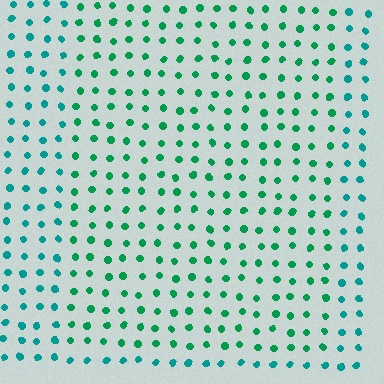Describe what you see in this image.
The image is filled with small teal elements in a uniform arrangement. A rectangle-shaped region is visible where the elements are tinted to a slightly different hue, forming a subtle color boundary.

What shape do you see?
I see a rectangle.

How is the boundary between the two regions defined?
The boundary is defined purely by a slight shift in hue (about 27 degrees). Spacing, size, and orientation are identical on both sides.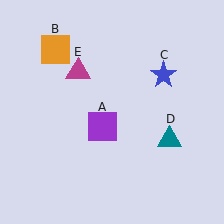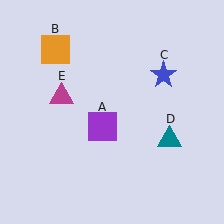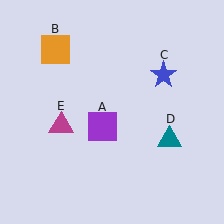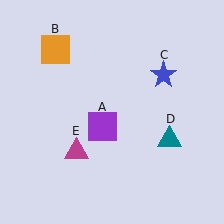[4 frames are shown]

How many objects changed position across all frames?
1 object changed position: magenta triangle (object E).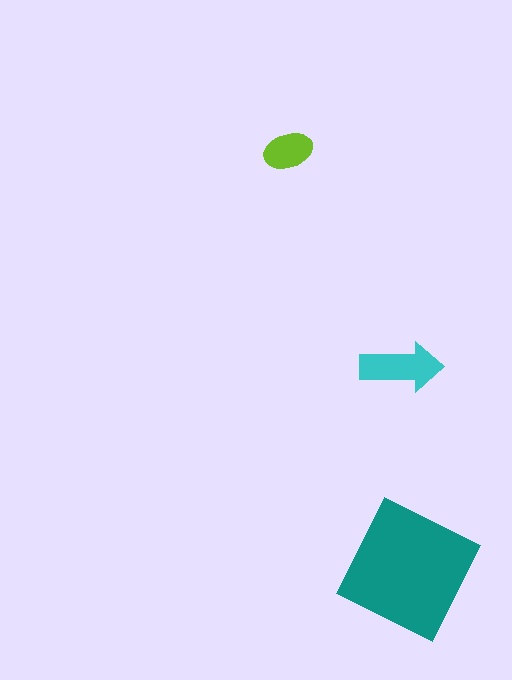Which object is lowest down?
The teal square is bottommost.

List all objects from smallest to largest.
The lime ellipse, the cyan arrow, the teal square.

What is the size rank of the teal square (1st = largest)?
1st.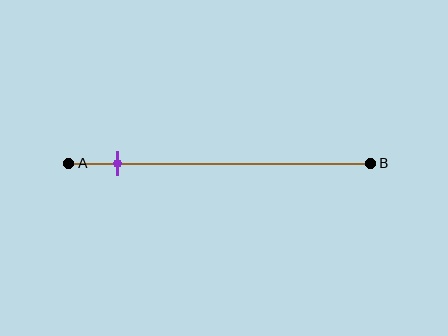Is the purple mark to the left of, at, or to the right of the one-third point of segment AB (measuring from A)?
The purple mark is to the left of the one-third point of segment AB.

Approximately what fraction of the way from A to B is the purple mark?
The purple mark is approximately 15% of the way from A to B.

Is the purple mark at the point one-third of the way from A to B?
No, the mark is at about 15% from A, not at the 33% one-third point.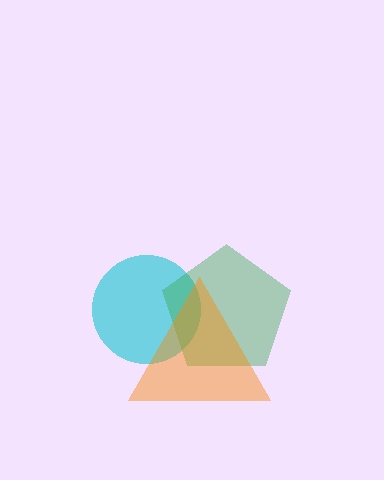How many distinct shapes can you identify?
There are 3 distinct shapes: a cyan circle, a green pentagon, an orange triangle.